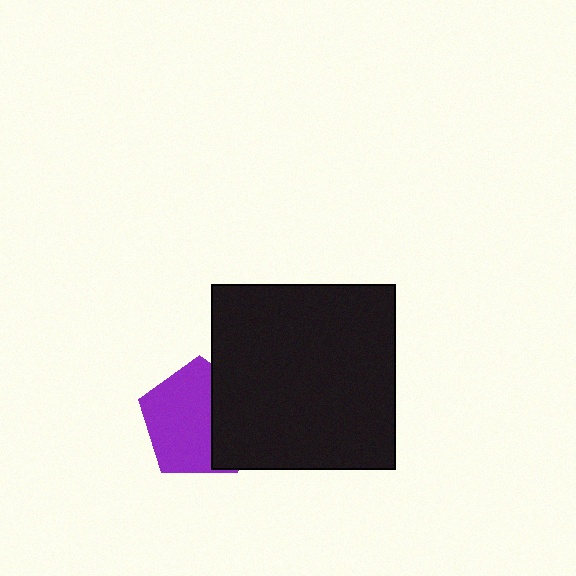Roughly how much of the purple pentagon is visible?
About half of it is visible (roughly 64%).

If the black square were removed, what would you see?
You would see the complete purple pentagon.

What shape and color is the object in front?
The object in front is a black square.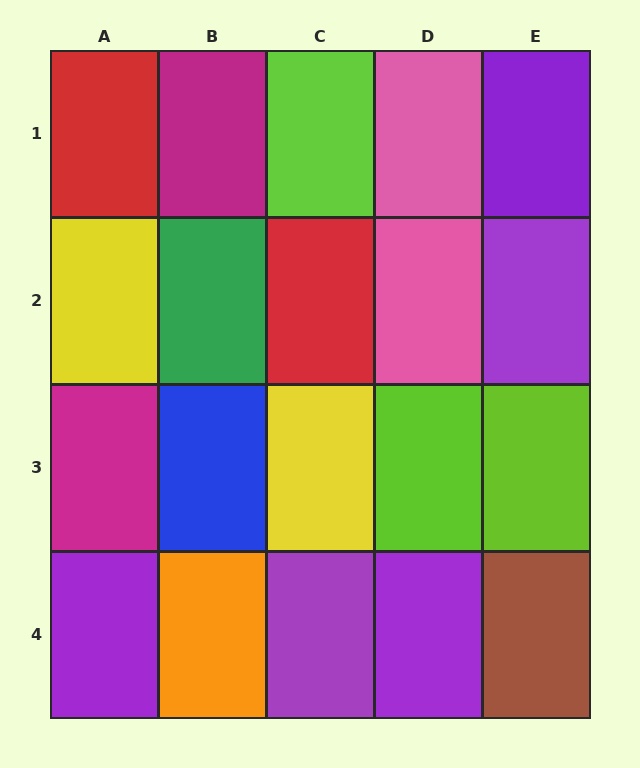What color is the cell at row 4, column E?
Brown.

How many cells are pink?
2 cells are pink.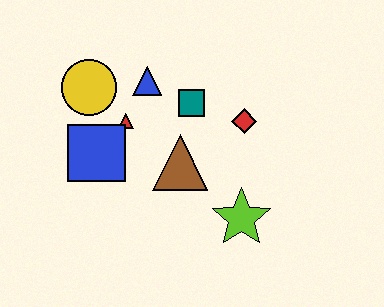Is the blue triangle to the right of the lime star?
No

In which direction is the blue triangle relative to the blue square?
The blue triangle is above the blue square.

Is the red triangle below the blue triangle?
Yes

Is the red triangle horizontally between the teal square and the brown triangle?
No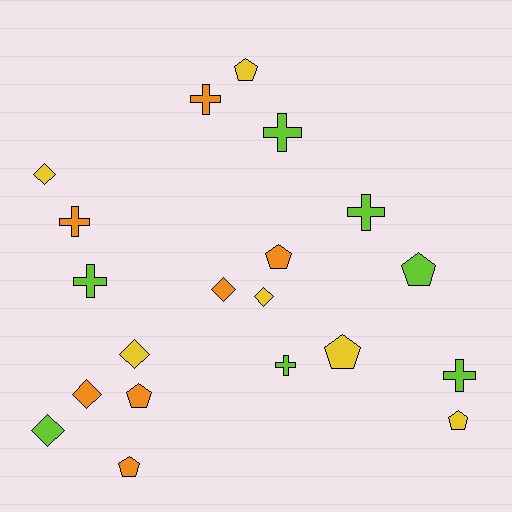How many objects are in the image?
There are 20 objects.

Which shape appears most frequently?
Cross, with 7 objects.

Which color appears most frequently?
Orange, with 7 objects.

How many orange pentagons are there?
There are 3 orange pentagons.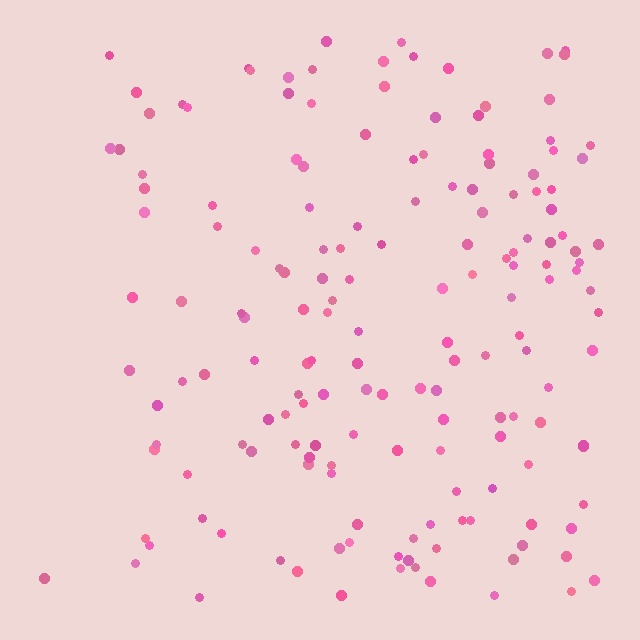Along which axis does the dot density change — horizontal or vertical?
Horizontal.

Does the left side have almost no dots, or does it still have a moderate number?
Still a moderate number, just noticeably fewer than the right.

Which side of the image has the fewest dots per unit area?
The left.